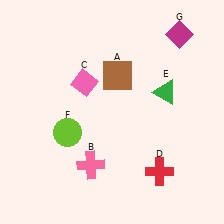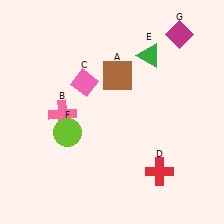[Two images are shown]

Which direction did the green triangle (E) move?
The green triangle (E) moved up.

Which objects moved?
The objects that moved are: the pink cross (B), the green triangle (E).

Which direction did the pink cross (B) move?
The pink cross (B) moved up.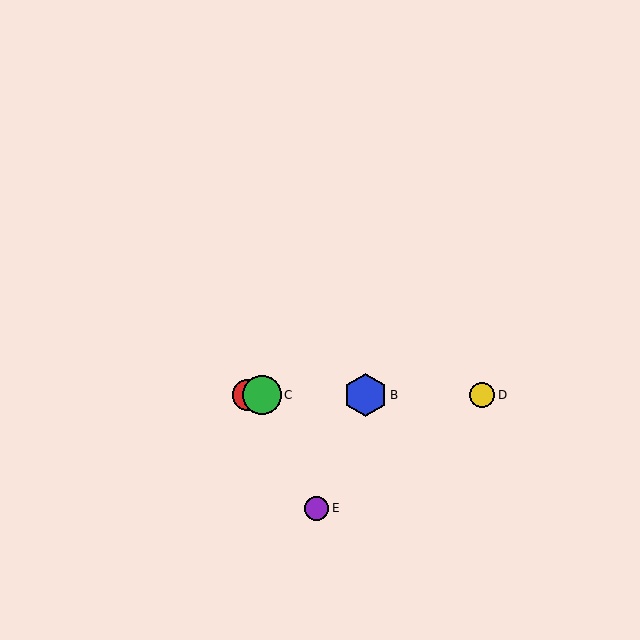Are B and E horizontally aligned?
No, B is at y≈395 and E is at y≈508.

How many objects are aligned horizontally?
4 objects (A, B, C, D) are aligned horizontally.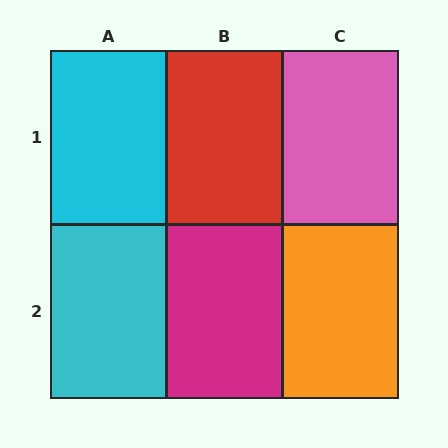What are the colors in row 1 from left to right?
Cyan, red, pink.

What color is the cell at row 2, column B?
Magenta.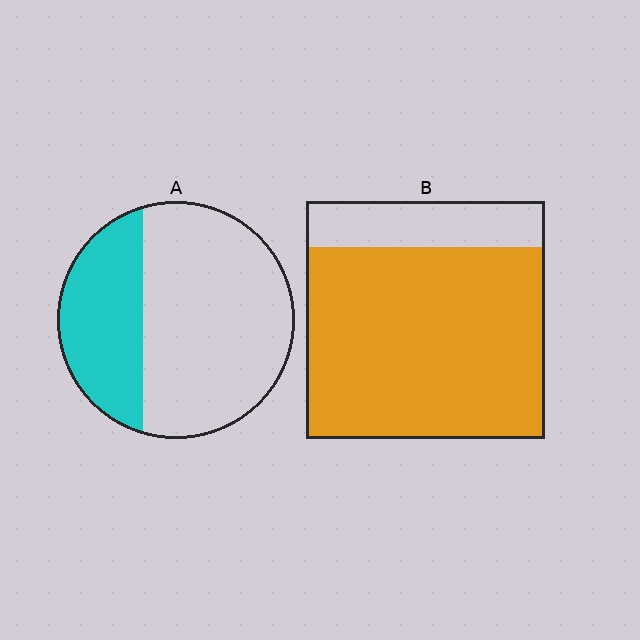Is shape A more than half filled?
No.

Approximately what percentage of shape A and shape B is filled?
A is approximately 35% and B is approximately 80%.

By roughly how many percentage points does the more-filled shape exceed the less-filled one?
By roughly 50 percentage points (B over A).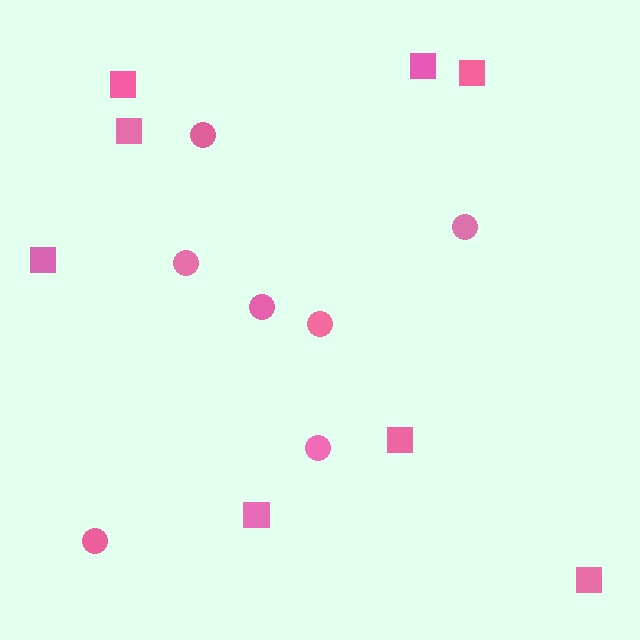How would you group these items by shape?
There are 2 groups: one group of circles (7) and one group of squares (8).